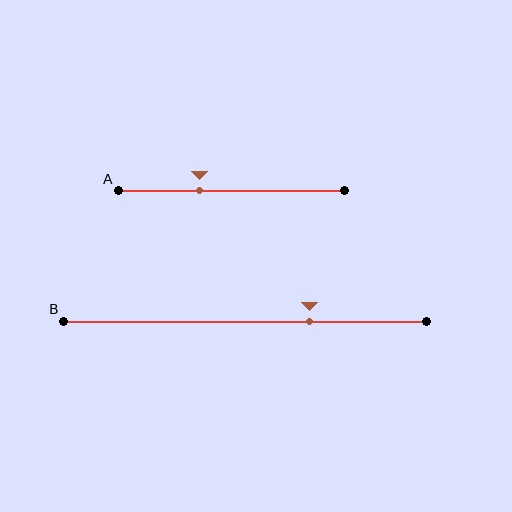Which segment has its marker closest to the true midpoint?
Segment A has its marker closest to the true midpoint.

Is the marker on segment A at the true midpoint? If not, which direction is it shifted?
No, the marker on segment A is shifted to the left by about 14% of the segment length.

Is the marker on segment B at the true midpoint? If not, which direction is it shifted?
No, the marker on segment B is shifted to the right by about 18% of the segment length.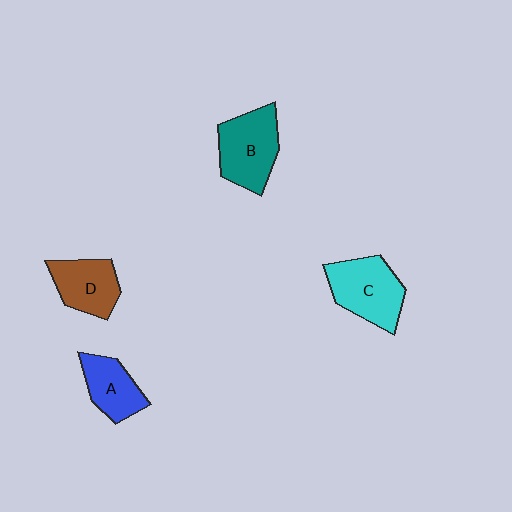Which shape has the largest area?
Shape C (cyan).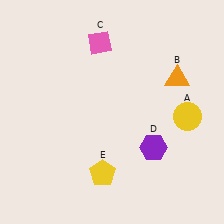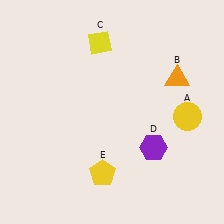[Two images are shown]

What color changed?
The diamond (C) changed from pink in Image 1 to yellow in Image 2.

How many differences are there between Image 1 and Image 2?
There is 1 difference between the two images.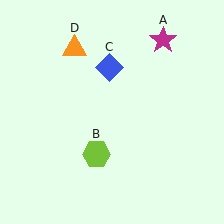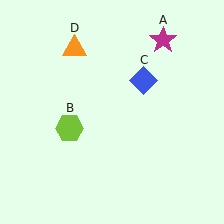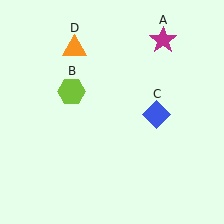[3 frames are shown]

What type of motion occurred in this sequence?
The lime hexagon (object B), blue diamond (object C) rotated clockwise around the center of the scene.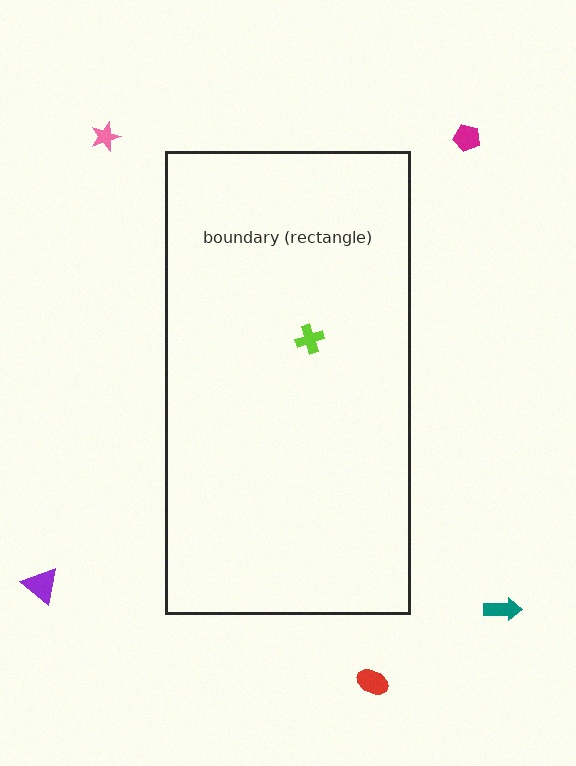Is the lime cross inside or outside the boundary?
Inside.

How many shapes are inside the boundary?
1 inside, 5 outside.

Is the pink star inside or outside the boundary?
Outside.